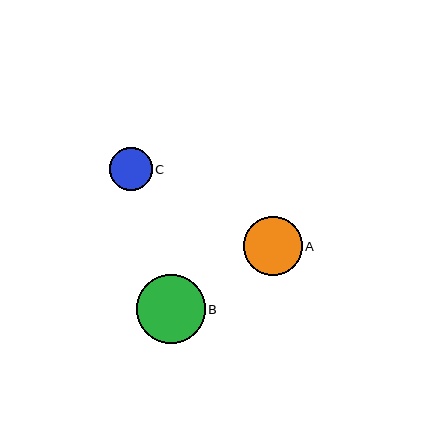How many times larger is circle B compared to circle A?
Circle B is approximately 1.2 times the size of circle A.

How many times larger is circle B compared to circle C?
Circle B is approximately 1.6 times the size of circle C.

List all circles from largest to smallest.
From largest to smallest: B, A, C.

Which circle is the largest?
Circle B is the largest with a size of approximately 68 pixels.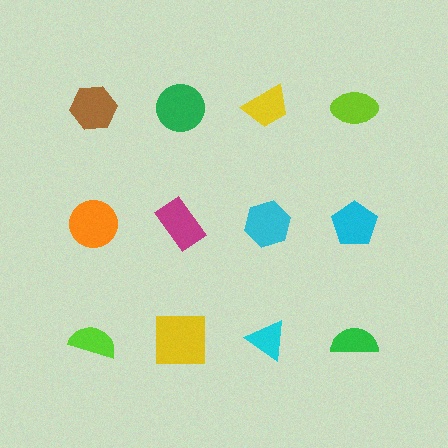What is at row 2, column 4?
A cyan pentagon.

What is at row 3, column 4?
A green semicircle.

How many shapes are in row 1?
4 shapes.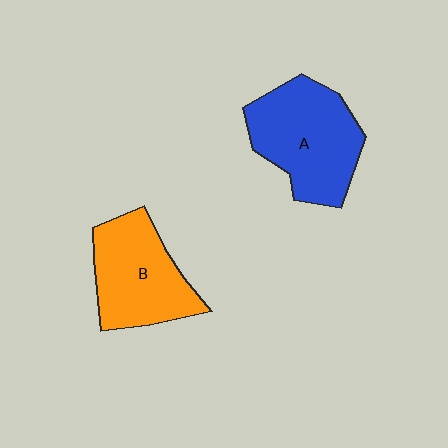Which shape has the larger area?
Shape A (blue).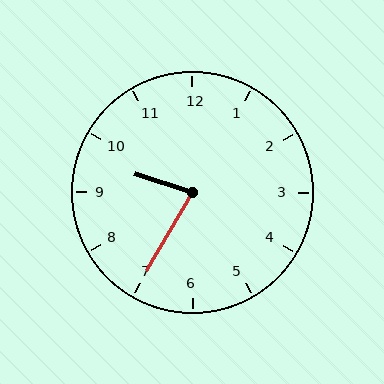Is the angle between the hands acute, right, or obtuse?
It is acute.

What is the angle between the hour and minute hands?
Approximately 78 degrees.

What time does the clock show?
9:35.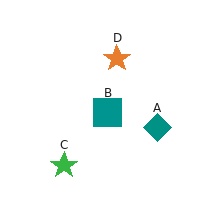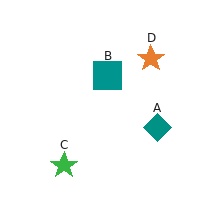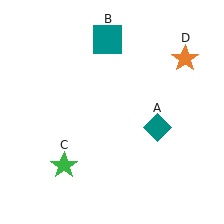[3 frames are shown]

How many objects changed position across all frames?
2 objects changed position: teal square (object B), orange star (object D).